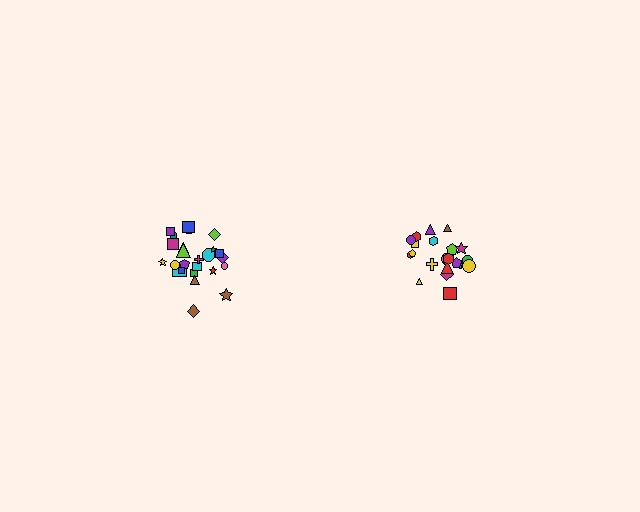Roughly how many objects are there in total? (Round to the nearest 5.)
Roughly 45 objects in total.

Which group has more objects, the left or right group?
The left group.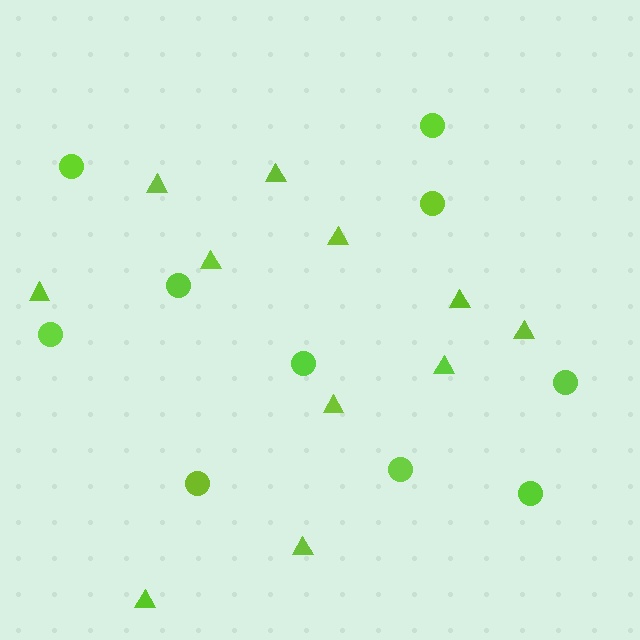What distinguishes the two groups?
There are 2 groups: one group of triangles (11) and one group of circles (10).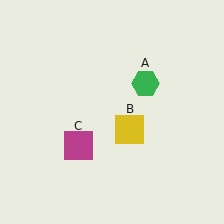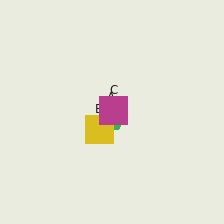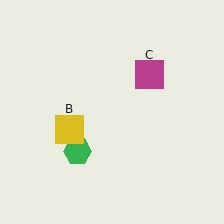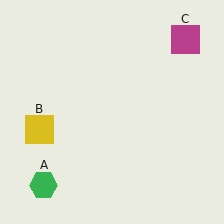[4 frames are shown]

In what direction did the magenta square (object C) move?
The magenta square (object C) moved up and to the right.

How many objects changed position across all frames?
3 objects changed position: green hexagon (object A), yellow square (object B), magenta square (object C).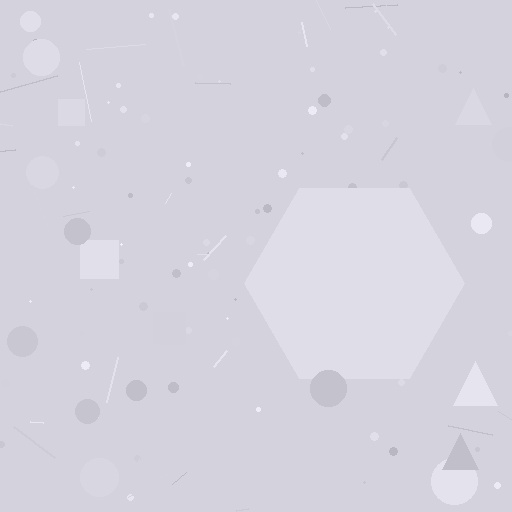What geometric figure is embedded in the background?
A hexagon is embedded in the background.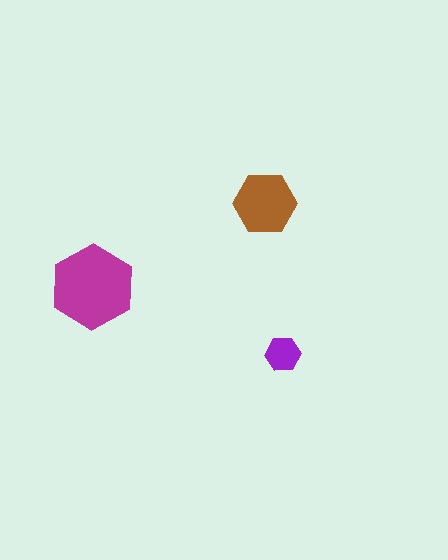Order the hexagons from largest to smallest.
the magenta one, the brown one, the purple one.